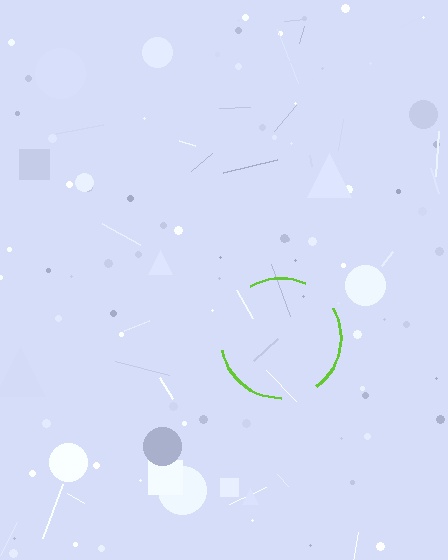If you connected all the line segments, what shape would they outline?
They would outline a circle.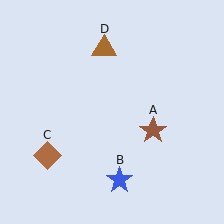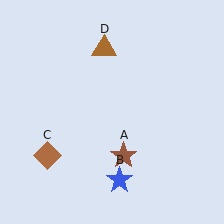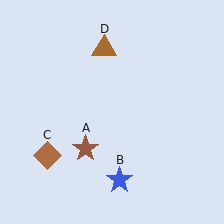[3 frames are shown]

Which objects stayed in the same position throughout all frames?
Blue star (object B) and brown diamond (object C) and brown triangle (object D) remained stationary.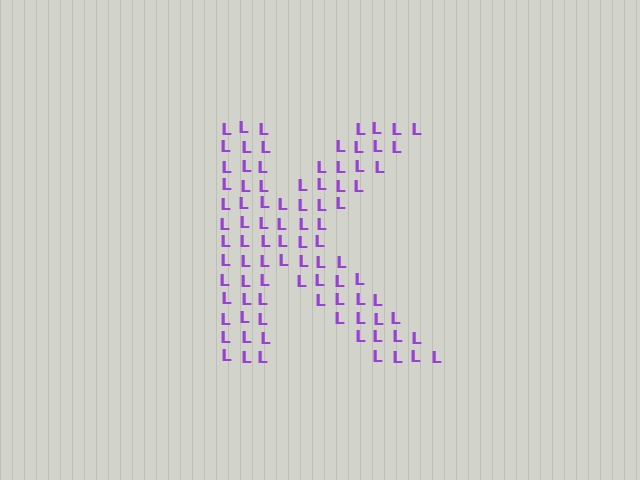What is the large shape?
The large shape is the letter K.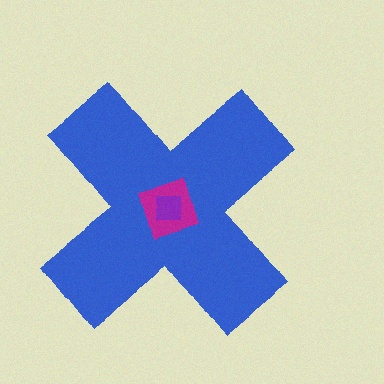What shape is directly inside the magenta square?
The purple square.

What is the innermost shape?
The purple square.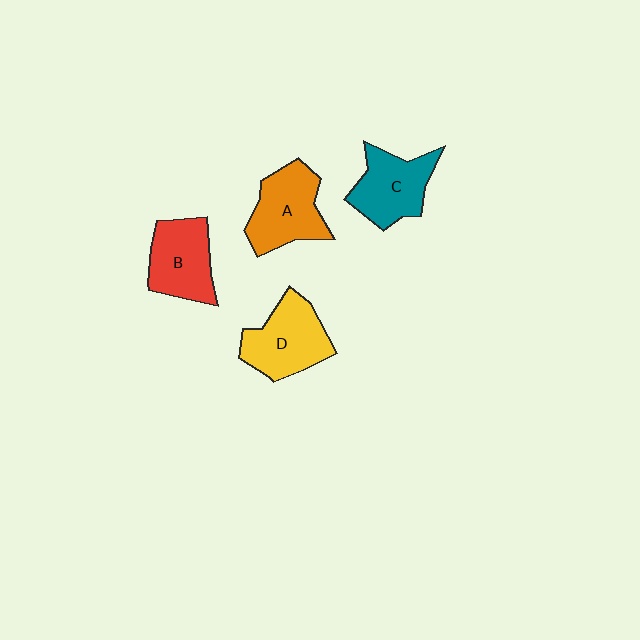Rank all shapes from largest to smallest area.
From largest to smallest: D (yellow), A (orange), C (teal), B (red).